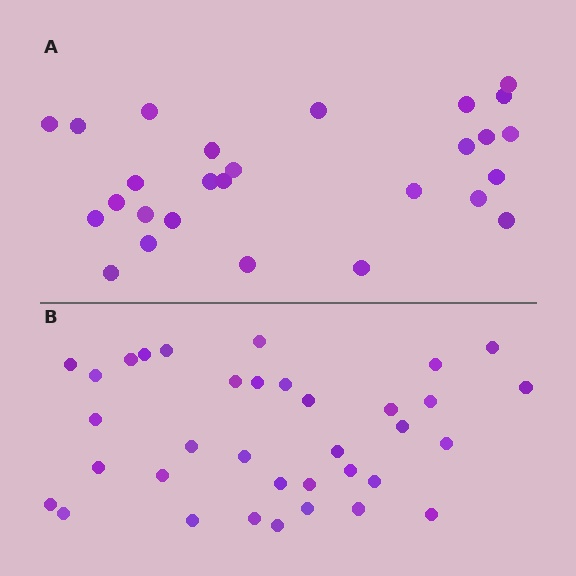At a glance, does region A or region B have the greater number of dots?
Region B (the bottom region) has more dots.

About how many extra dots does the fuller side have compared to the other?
Region B has roughly 8 or so more dots than region A.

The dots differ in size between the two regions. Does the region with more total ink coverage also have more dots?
No. Region A has more total ink coverage because its dots are larger, but region B actually contains more individual dots. Total area can be misleading — the number of items is what matters here.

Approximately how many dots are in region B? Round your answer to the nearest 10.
About 40 dots. (The exact count is 35, which rounds to 40.)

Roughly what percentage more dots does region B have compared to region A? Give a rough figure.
About 30% more.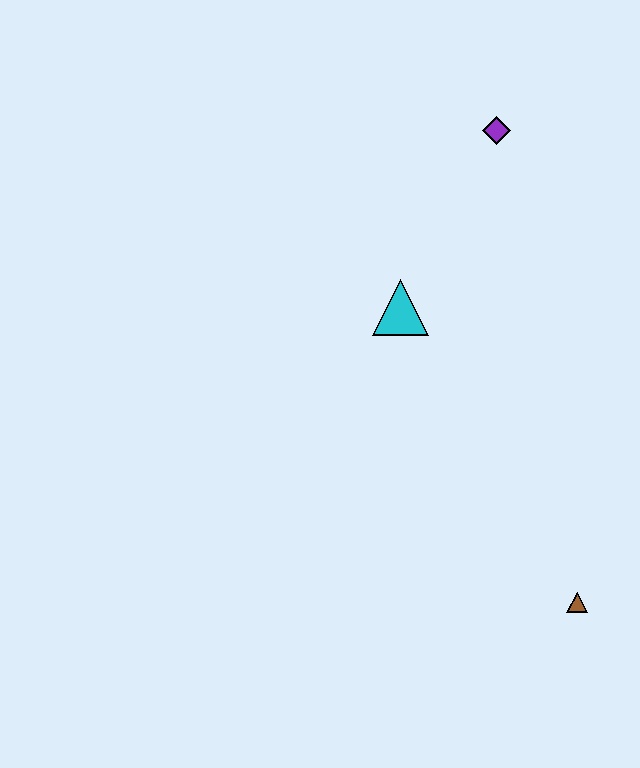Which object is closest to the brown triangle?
The cyan triangle is closest to the brown triangle.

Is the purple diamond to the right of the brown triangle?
No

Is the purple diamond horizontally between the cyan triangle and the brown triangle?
Yes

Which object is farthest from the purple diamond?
The brown triangle is farthest from the purple diamond.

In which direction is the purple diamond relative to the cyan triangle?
The purple diamond is above the cyan triangle.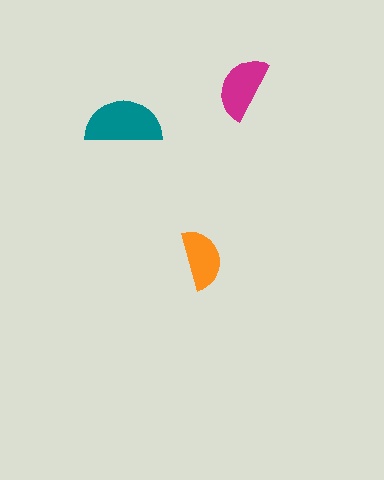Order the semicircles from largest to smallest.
the teal one, the magenta one, the orange one.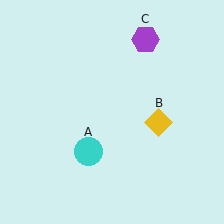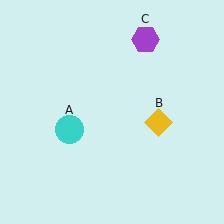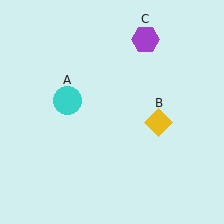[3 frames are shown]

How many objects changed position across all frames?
1 object changed position: cyan circle (object A).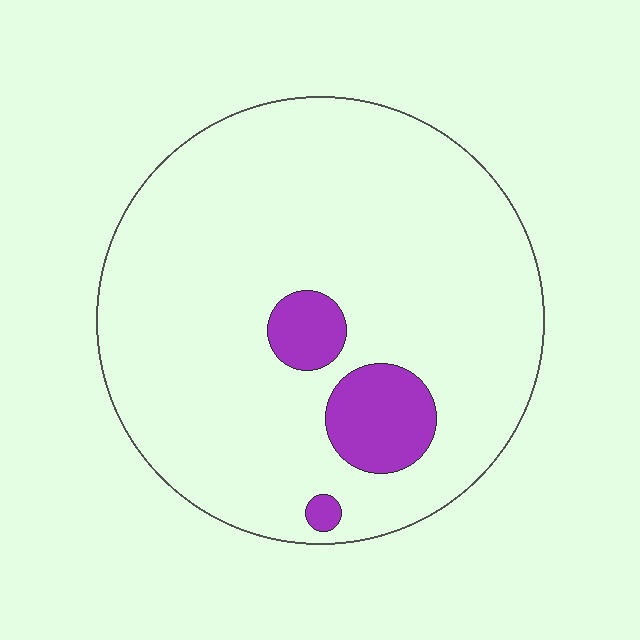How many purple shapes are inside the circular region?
3.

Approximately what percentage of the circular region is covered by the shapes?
Approximately 10%.